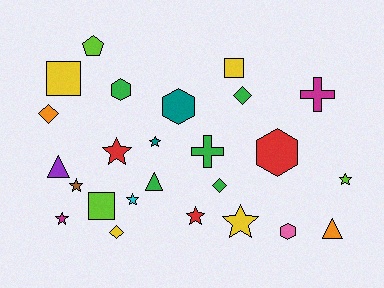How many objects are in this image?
There are 25 objects.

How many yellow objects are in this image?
There are 4 yellow objects.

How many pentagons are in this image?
There is 1 pentagon.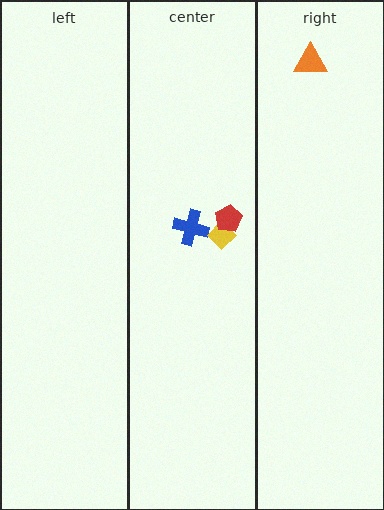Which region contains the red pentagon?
The center region.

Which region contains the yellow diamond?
The center region.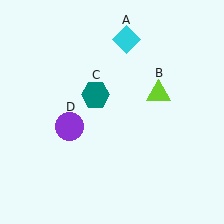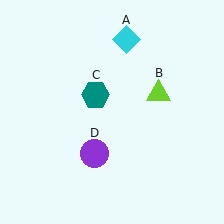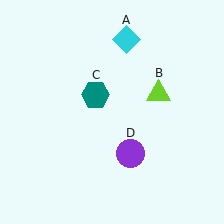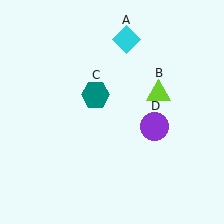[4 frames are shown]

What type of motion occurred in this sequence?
The purple circle (object D) rotated counterclockwise around the center of the scene.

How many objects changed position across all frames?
1 object changed position: purple circle (object D).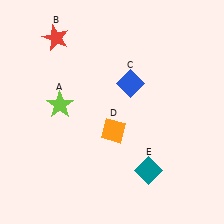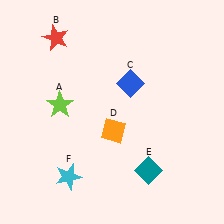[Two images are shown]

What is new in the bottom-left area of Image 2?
A cyan star (F) was added in the bottom-left area of Image 2.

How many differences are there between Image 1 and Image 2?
There is 1 difference between the two images.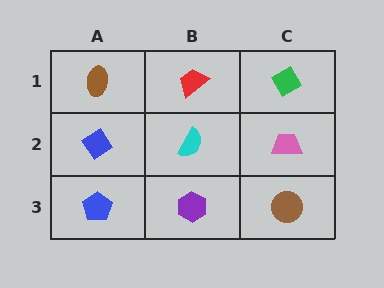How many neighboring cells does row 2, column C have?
3.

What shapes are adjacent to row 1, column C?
A pink trapezoid (row 2, column C), a red trapezoid (row 1, column B).